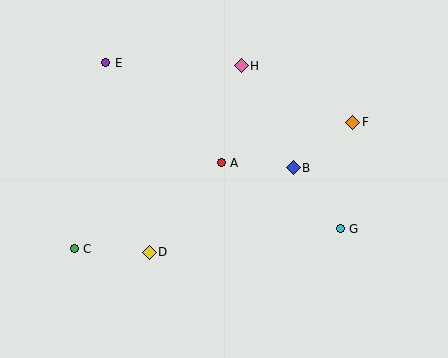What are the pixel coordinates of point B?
Point B is at (293, 168).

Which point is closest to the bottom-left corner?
Point C is closest to the bottom-left corner.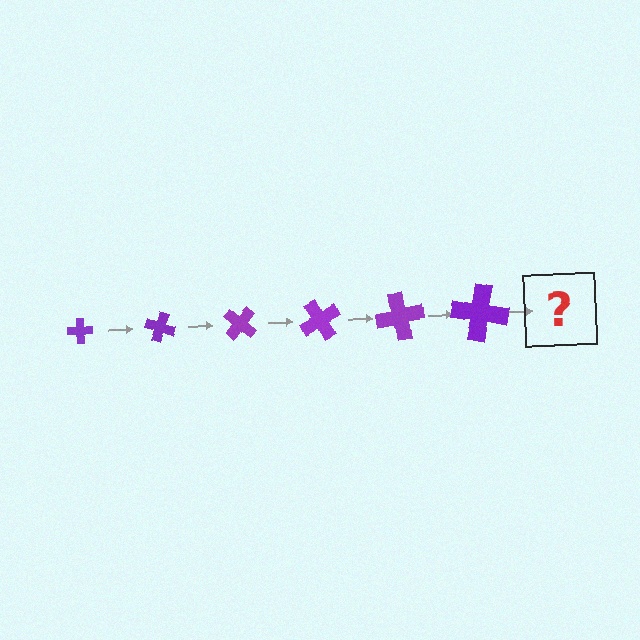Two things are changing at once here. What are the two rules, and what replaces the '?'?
The two rules are that the cross grows larger each step and it rotates 20 degrees each step. The '?' should be a cross, larger than the previous one and rotated 120 degrees from the start.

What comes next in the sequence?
The next element should be a cross, larger than the previous one and rotated 120 degrees from the start.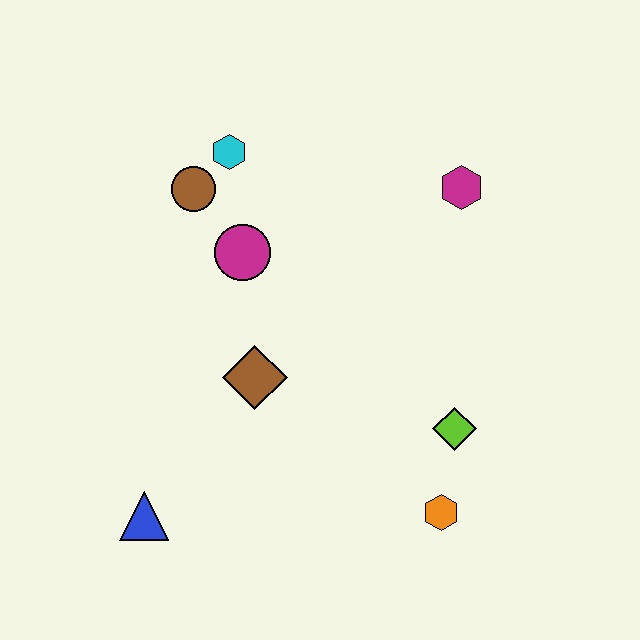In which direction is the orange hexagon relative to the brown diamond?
The orange hexagon is to the right of the brown diamond.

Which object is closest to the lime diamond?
The orange hexagon is closest to the lime diamond.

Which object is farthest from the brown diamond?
The magenta hexagon is farthest from the brown diamond.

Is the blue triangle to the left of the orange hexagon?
Yes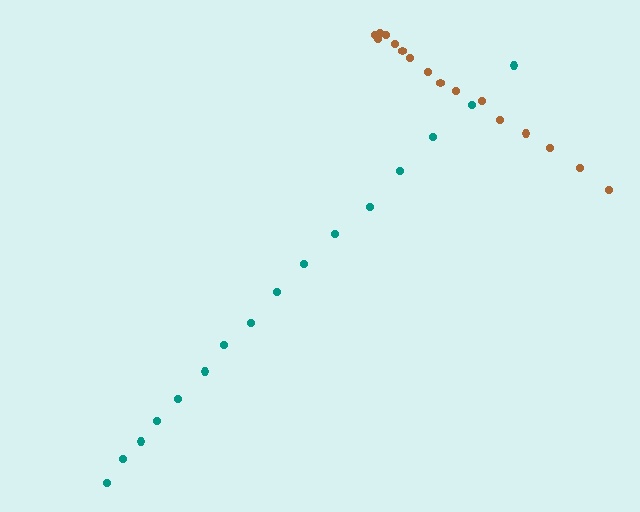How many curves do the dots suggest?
There are 2 distinct paths.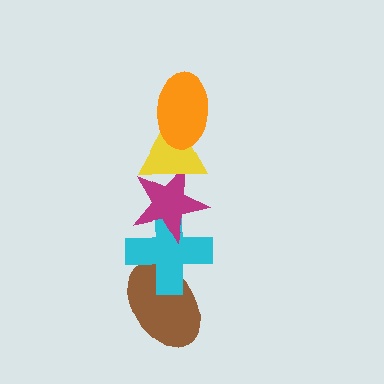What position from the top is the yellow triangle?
The yellow triangle is 2nd from the top.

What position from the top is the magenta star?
The magenta star is 3rd from the top.